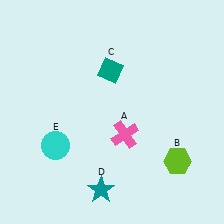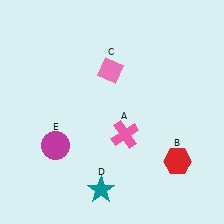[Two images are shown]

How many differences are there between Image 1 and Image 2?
There are 3 differences between the two images.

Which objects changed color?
B changed from lime to red. C changed from teal to pink. E changed from cyan to magenta.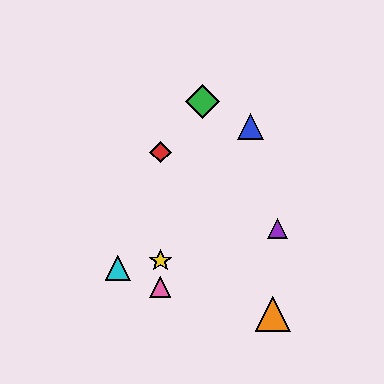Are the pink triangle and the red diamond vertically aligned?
Yes, both are at x≈160.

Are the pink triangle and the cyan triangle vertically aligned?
No, the pink triangle is at x≈160 and the cyan triangle is at x≈118.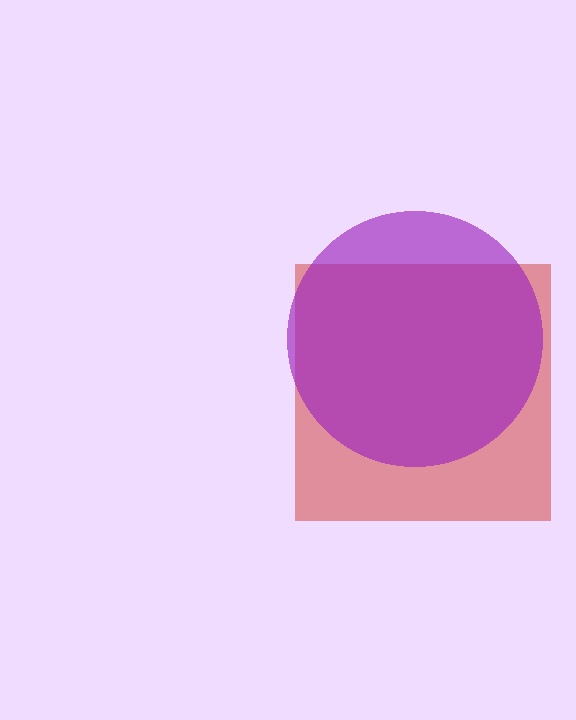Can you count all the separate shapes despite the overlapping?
Yes, there are 2 separate shapes.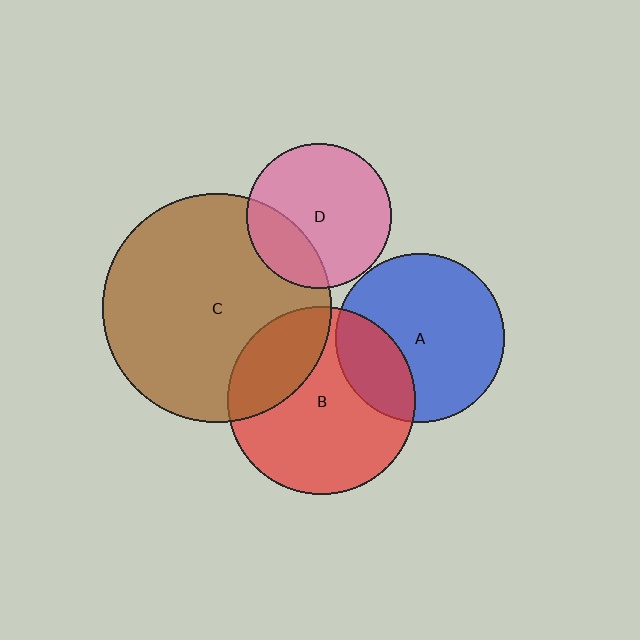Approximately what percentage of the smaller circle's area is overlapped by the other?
Approximately 25%.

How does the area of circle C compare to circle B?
Approximately 1.5 times.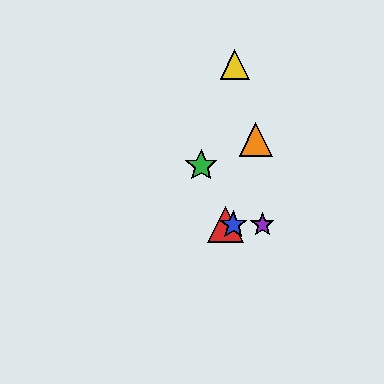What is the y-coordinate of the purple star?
The purple star is at y≈225.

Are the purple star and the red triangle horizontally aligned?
Yes, both are at y≈225.